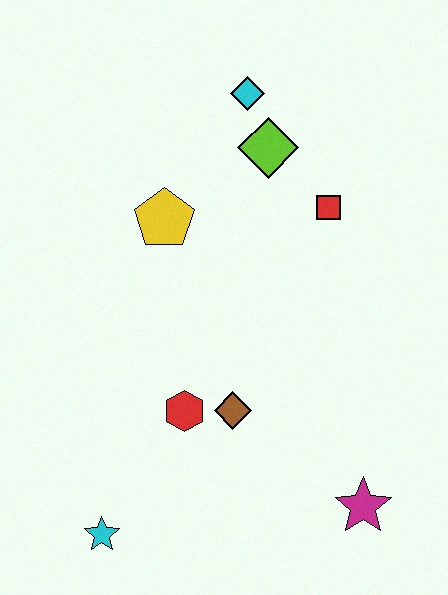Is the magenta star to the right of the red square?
Yes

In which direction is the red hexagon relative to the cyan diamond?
The red hexagon is below the cyan diamond.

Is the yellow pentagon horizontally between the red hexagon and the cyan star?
Yes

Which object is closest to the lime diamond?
The cyan diamond is closest to the lime diamond.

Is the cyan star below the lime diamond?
Yes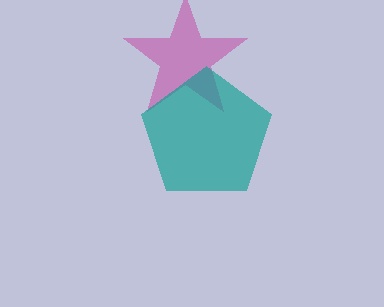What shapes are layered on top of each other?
The layered shapes are: a magenta star, a teal pentagon.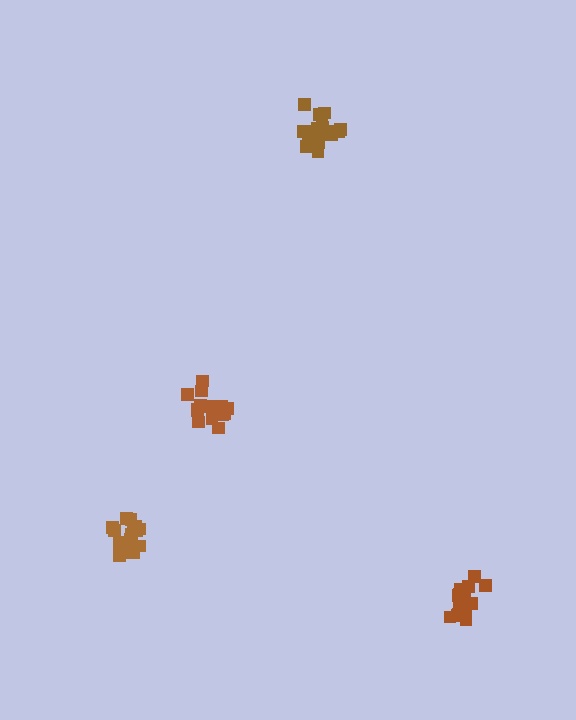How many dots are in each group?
Group 1: 16 dots, Group 2: 16 dots, Group 3: 19 dots, Group 4: 16 dots (67 total).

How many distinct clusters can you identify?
There are 4 distinct clusters.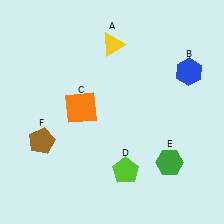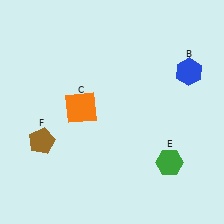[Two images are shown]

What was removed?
The yellow triangle (A), the lime pentagon (D) were removed in Image 2.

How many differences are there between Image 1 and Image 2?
There are 2 differences between the two images.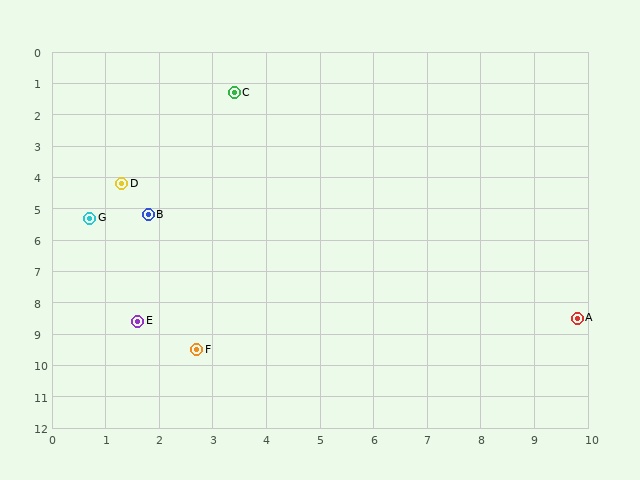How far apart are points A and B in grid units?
Points A and B are about 8.7 grid units apart.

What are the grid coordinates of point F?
Point F is at approximately (2.7, 9.5).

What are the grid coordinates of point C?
Point C is at approximately (3.4, 1.3).